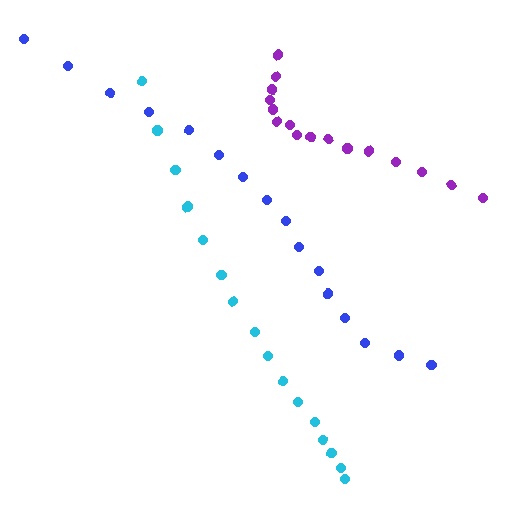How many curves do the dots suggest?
There are 3 distinct paths.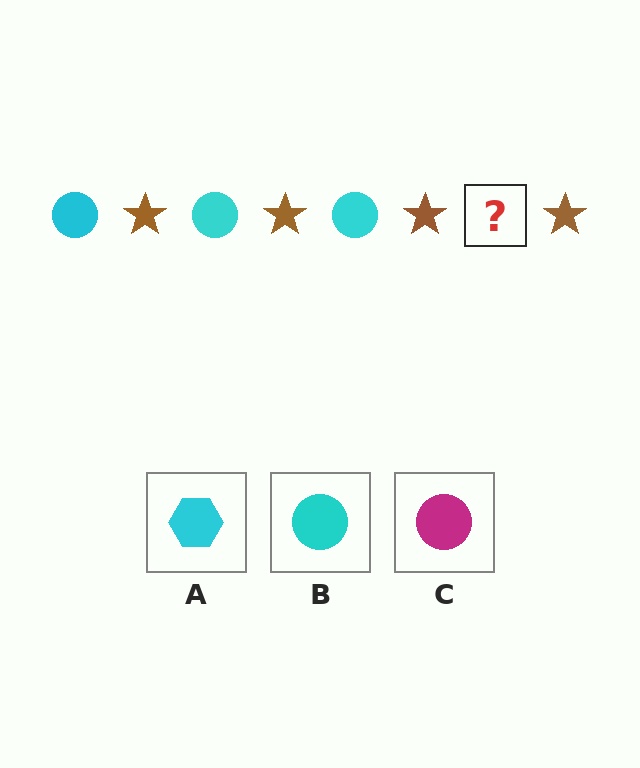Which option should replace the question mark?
Option B.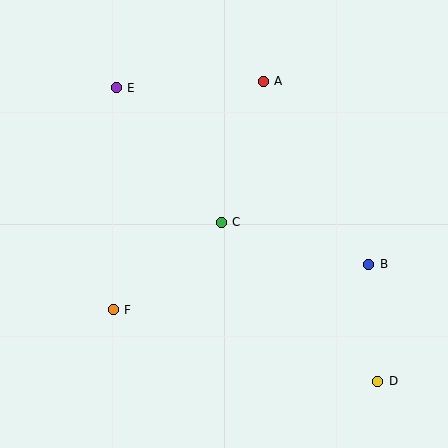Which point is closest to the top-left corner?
Point E is closest to the top-left corner.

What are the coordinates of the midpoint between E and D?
The midpoint between E and D is at (247, 235).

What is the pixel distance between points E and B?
The distance between E and B is 308 pixels.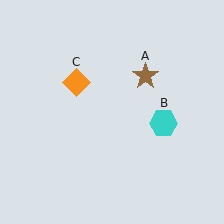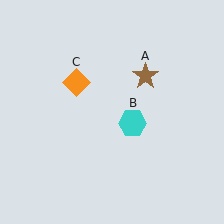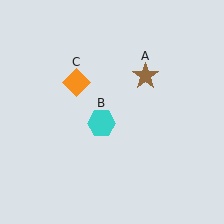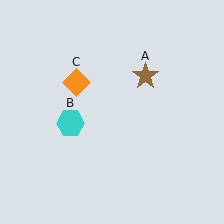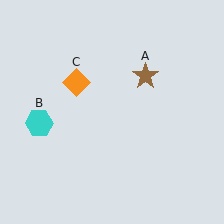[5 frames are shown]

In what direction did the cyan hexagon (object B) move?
The cyan hexagon (object B) moved left.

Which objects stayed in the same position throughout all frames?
Brown star (object A) and orange diamond (object C) remained stationary.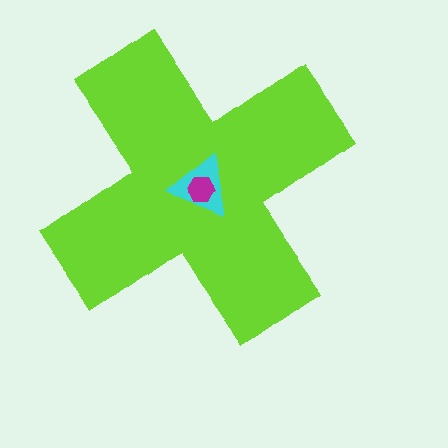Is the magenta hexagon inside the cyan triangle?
Yes.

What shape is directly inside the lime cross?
The cyan triangle.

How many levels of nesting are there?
3.